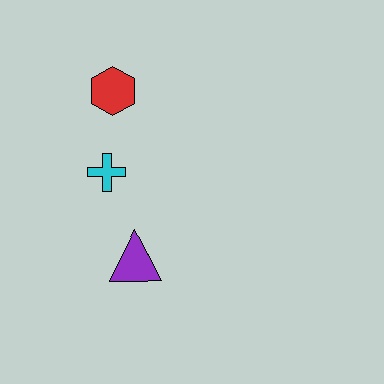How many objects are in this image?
There are 3 objects.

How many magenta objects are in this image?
There are no magenta objects.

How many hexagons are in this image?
There is 1 hexagon.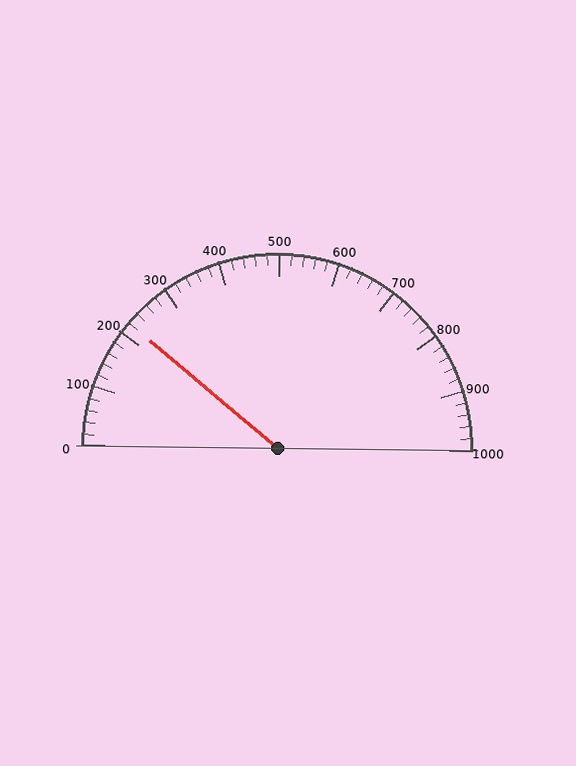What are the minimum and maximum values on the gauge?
The gauge ranges from 0 to 1000.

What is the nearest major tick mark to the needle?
The nearest major tick mark is 200.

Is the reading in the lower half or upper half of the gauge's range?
The reading is in the lower half of the range (0 to 1000).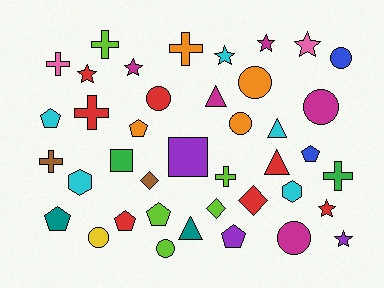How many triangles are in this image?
There are 4 triangles.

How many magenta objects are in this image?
There are 5 magenta objects.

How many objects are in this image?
There are 40 objects.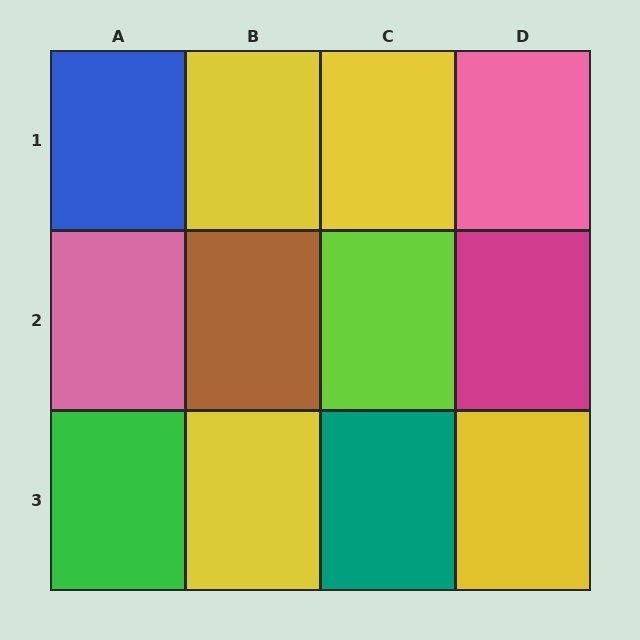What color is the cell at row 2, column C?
Lime.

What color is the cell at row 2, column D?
Magenta.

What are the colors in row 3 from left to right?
Green, yellow, teal, yellow.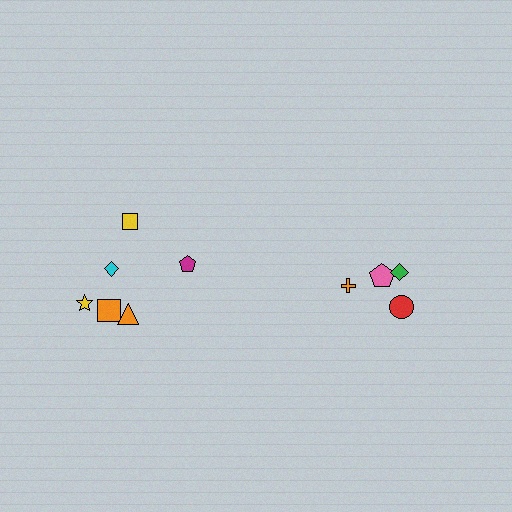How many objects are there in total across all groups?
There are 10 objects.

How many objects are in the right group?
There are 4 objects.